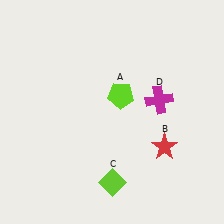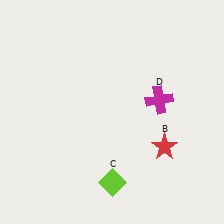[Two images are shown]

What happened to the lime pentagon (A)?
The lime pentagon (A) was removed in Image 2. It was in the top-right area of Image 1.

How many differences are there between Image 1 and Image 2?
There is 1 difference between the two images.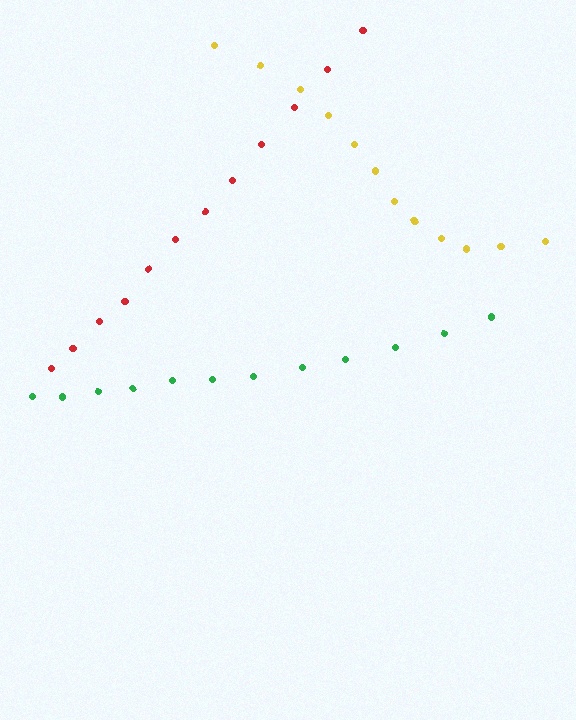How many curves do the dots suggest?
There are 3 distinct paths.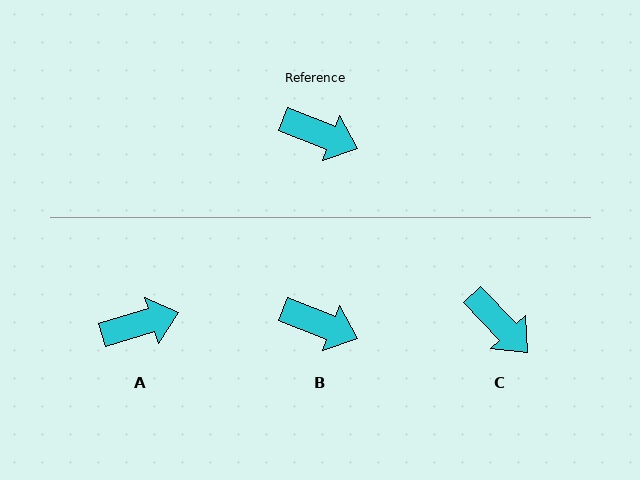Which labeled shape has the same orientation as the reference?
B.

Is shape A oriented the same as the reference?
No, it is off by about 38 degrees.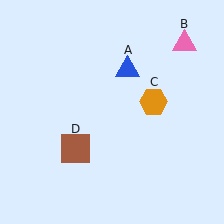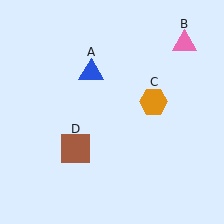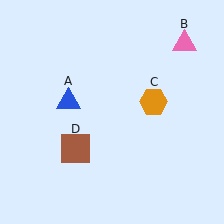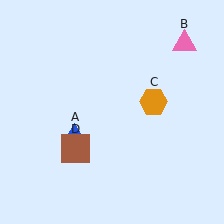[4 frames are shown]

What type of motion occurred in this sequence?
The blue triangle (object A) rotated counterclockwise around the center of the scene.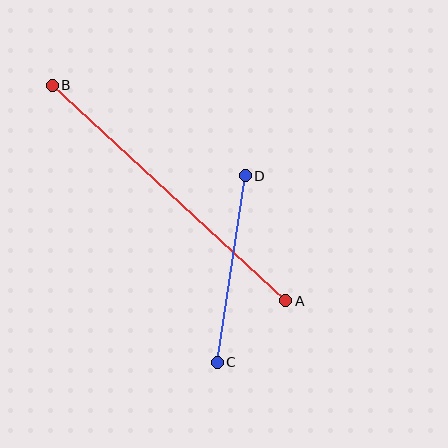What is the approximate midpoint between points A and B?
The midpoint is at approximately (169, 193) pixels.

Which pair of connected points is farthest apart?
Points A and B are farthest apart.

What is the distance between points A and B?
The distance is approximately 318 pixels.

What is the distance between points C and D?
The distance is approximately 189 pixels.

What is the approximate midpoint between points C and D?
The midpoint is at approximately (231, 269) pixels.